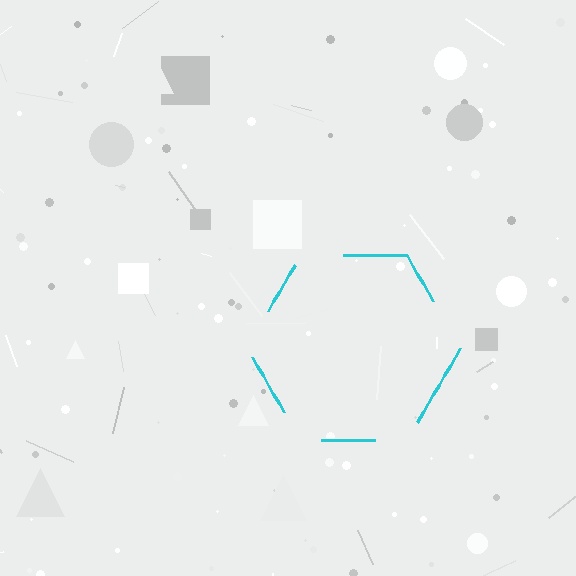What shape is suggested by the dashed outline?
The dashed outline suggests a hexagon.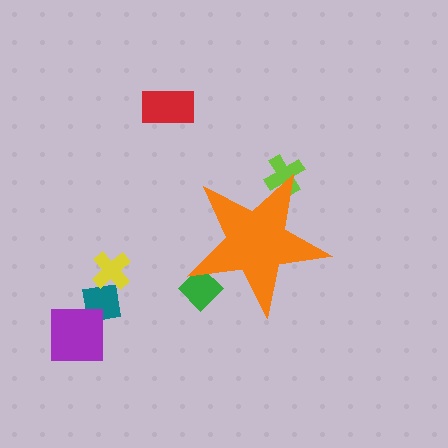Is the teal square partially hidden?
No, the teal square is fully visible.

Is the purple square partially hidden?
No, the purple square is fully visible.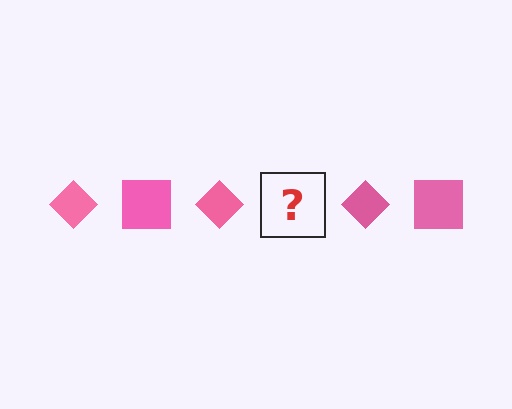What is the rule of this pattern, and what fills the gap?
The rule is that the pattern cycles through diamond, square shapes in pink. The gap should be filled with a pink square.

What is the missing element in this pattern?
The missing element is a pink square.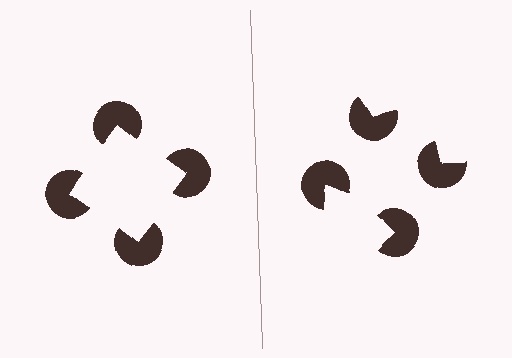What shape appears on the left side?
An illusory square.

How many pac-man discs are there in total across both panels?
8 — 4 on each side.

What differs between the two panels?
The pac-man discs are positioned identically on both sides; only the wedge orientations differ. On the left they align to a square; on the right they are misaligned.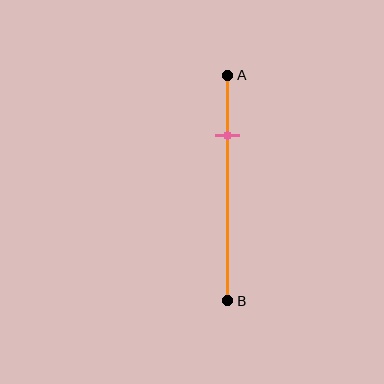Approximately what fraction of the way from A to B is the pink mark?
The pink mark is approximately 25% of the way from A to B.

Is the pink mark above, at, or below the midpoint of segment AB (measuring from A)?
The pink mark is above the midpoint of segment AB.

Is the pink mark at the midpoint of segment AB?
No, the mark is at about 25% from A, not at the 50% midpoint.